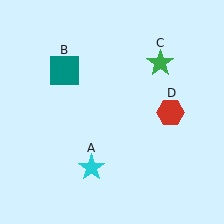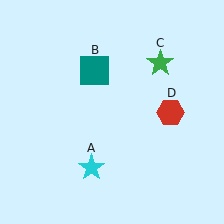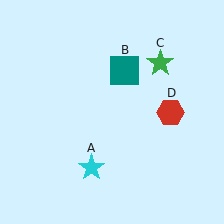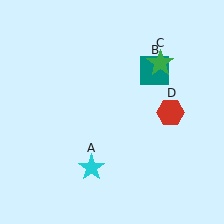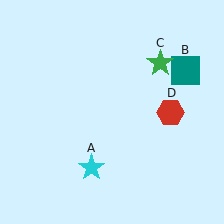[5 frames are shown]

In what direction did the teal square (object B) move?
The teal square (object B) moved right.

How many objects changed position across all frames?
1 object changed position: teal square (object B).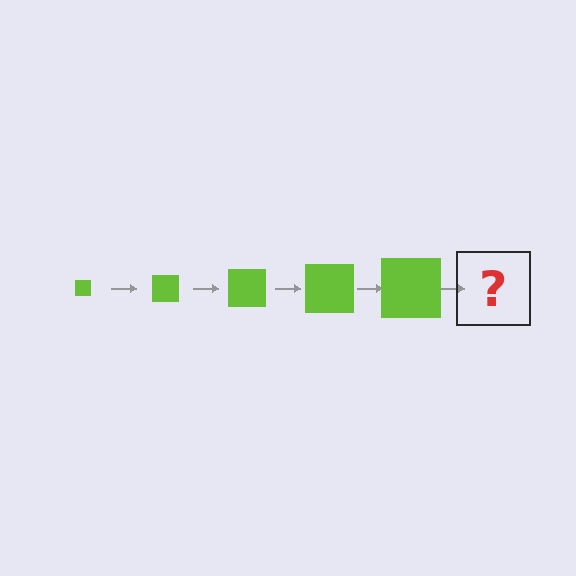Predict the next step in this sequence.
The next step is a lime square, larger than the previous one.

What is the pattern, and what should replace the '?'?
The pattern is that the square gets progressively larger each step. The '?' should be a lime square, larger than the previous one.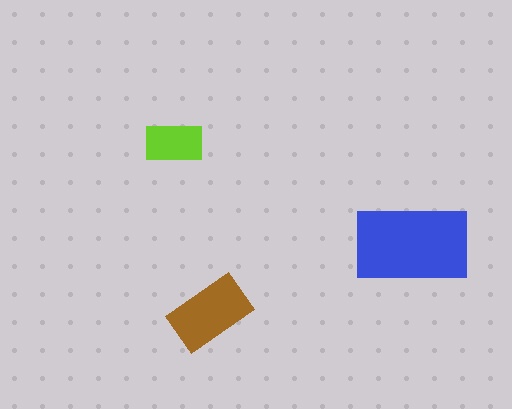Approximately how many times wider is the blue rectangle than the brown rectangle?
About 1.5 times wider.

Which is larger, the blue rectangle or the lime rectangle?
The blue one.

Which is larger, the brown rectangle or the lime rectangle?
The brown one.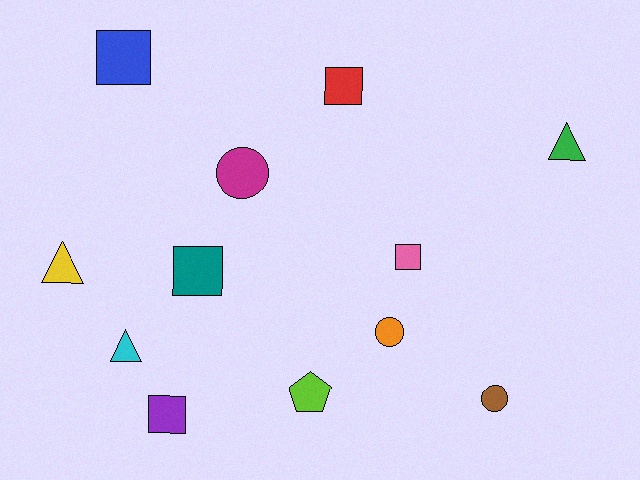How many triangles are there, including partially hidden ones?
There are 3 triangles.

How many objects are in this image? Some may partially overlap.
There are 12 objects.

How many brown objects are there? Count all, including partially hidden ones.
There is 1 brown object.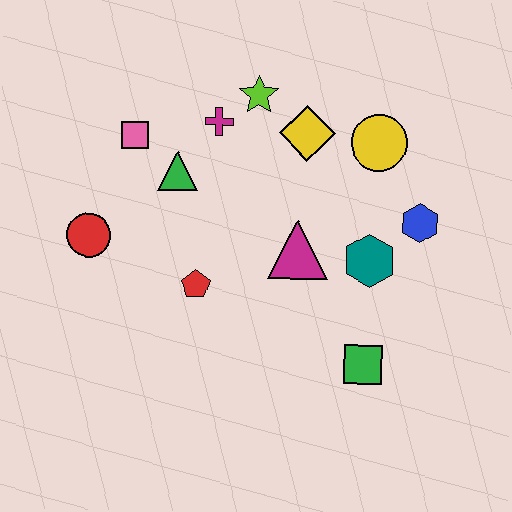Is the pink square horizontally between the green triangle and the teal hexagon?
No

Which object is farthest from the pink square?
The green square is farthest from the pink square.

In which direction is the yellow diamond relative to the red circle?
The yellow diamond is to the right of the red circle.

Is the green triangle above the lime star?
No